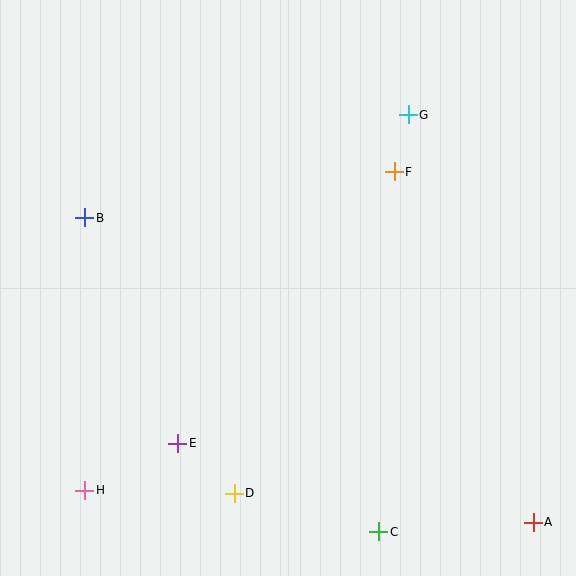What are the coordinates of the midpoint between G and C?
The midpoint between G and C is at (393, 323).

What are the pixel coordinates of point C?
Point C is at (379, 532).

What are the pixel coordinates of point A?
Point A is at (533, 522).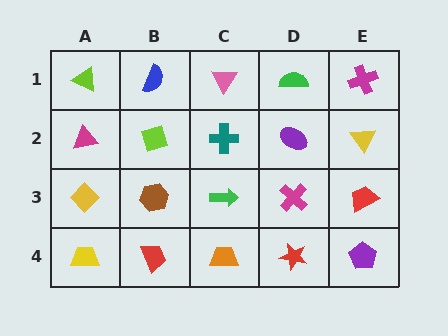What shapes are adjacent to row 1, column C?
A teal cross (row 2, column C), a blue semicircle (row 1, column B), a green semicircle (row 1, column D).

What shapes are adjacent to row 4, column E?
A red trapezoid (row 3, column E), a red star (row 4, column D).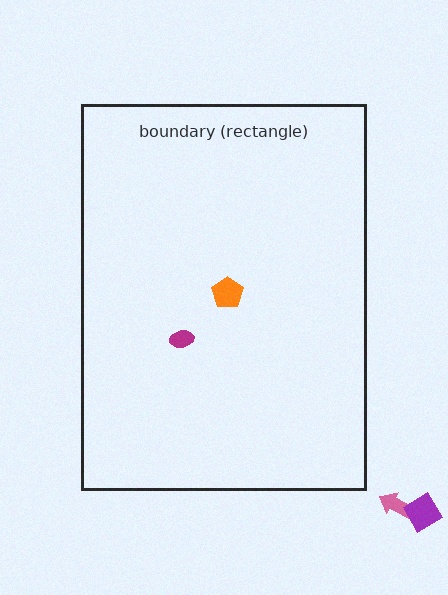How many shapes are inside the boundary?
2 inside, 2 outside.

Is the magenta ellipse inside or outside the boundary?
Inside.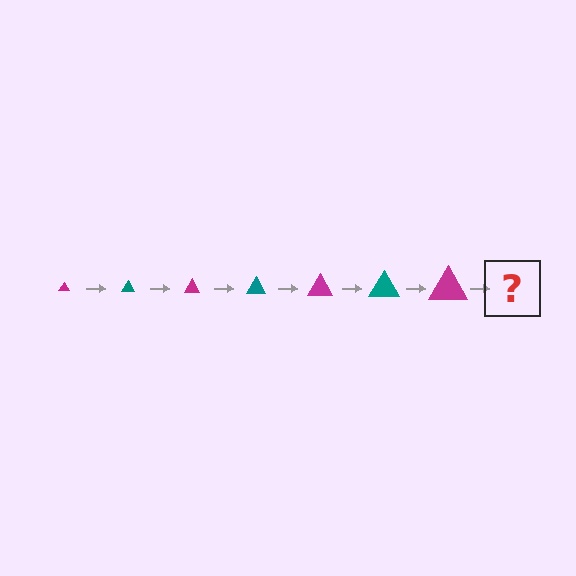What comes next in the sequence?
The next element should be a teal triangle, larger than the previous one.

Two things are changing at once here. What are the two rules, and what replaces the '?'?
The two rules are that the triangle grows larger each step and the color cycles through magenta and teal. The '?' should be a teal triangle, larger than the previous one.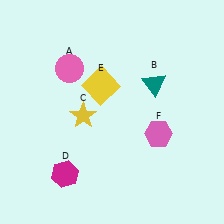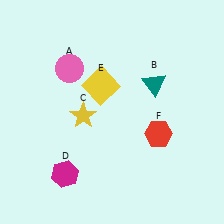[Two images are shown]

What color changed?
The hexagon (F) changed from pink in Image 1 to red in Image 2.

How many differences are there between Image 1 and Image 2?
There is 1 difference between the two images.